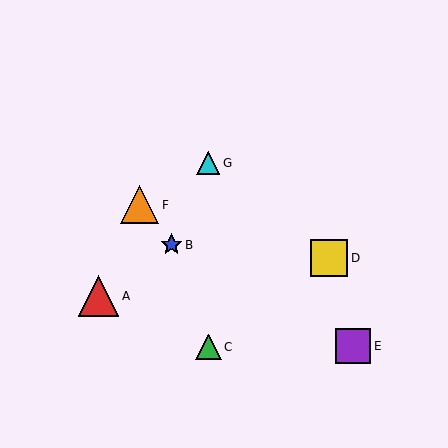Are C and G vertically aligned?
Yes, both are at x≈208.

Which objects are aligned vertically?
Objects C, G are aligned vertically.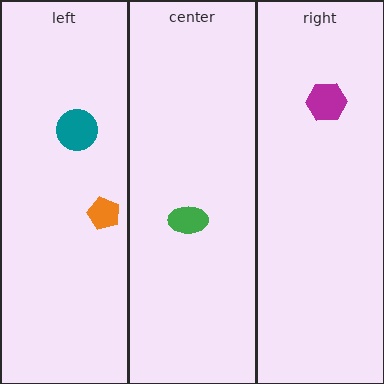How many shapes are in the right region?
1.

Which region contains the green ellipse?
The center region.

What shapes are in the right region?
The magenta hexagon.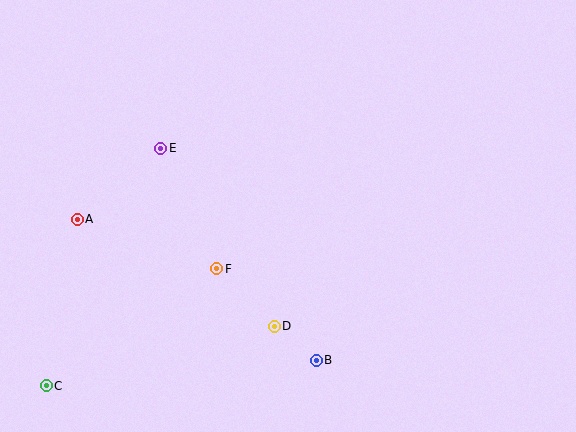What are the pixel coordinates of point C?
Point C is at (46, 386).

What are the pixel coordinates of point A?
Point A is at (77, 219).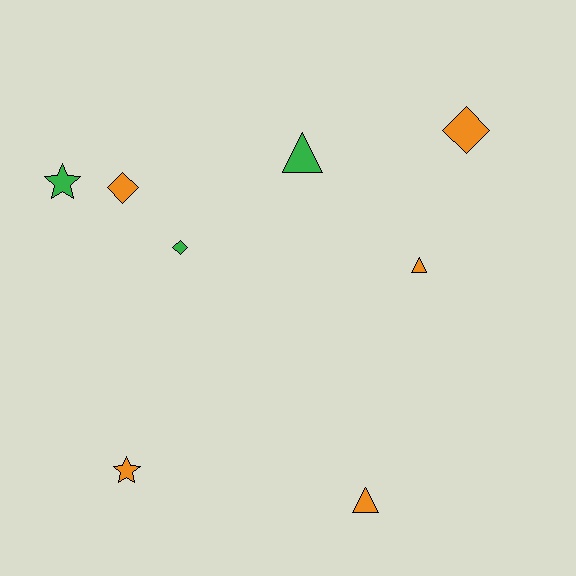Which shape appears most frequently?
Triangle, with 3 objects.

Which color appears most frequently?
Orange, with 5 objects.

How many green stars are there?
There is 1 green star.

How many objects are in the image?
There are 8 objects.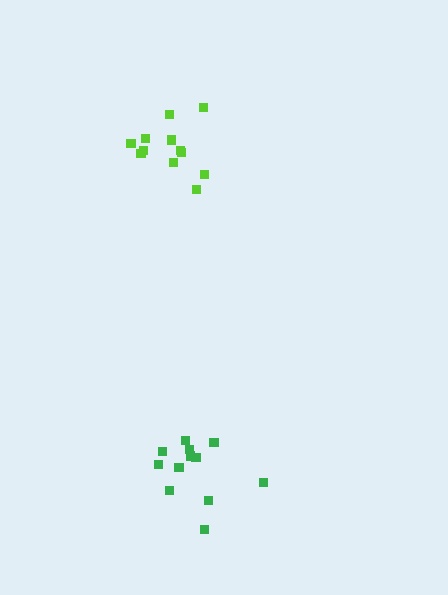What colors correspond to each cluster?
The clusters are colored: lime, green.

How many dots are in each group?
Group 1: 12 dots, Group 2: 12 dots (24 total).